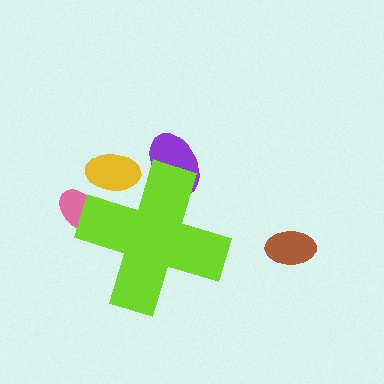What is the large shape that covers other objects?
A lime cross.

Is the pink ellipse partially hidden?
Yes, the pink ellipse is partially hidden behind the lime cross.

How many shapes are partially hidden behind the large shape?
3 shapes are partially hidden.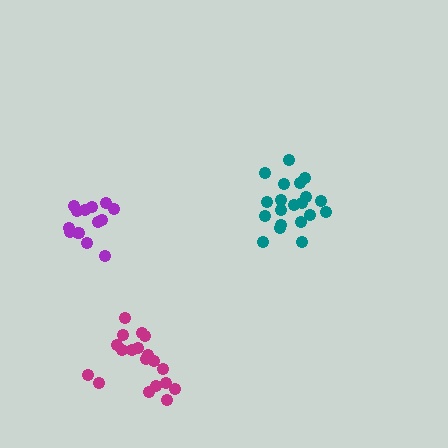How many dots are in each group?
Group 1: 20 dots, Group 2: 14 dots, Group 3: 19 dots (53 total).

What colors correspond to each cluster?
The clusters are colored: teal, purple, magenta.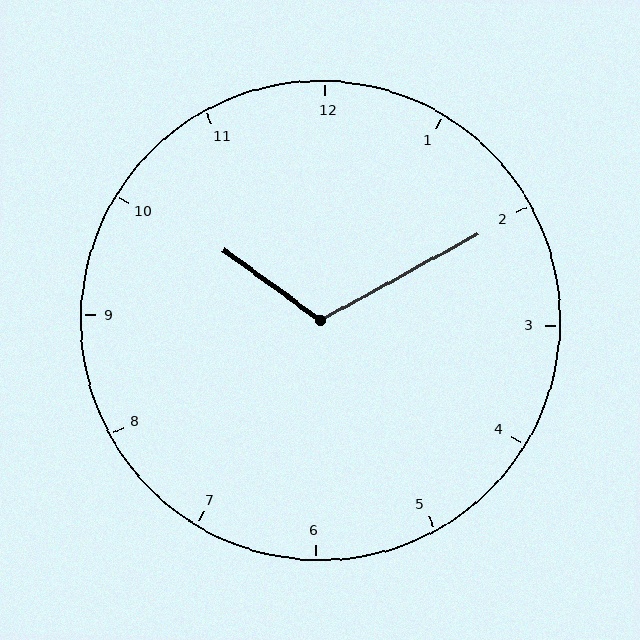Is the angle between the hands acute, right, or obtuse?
It is obtuse.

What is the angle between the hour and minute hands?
Approximately 115 degrees.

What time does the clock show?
10:10.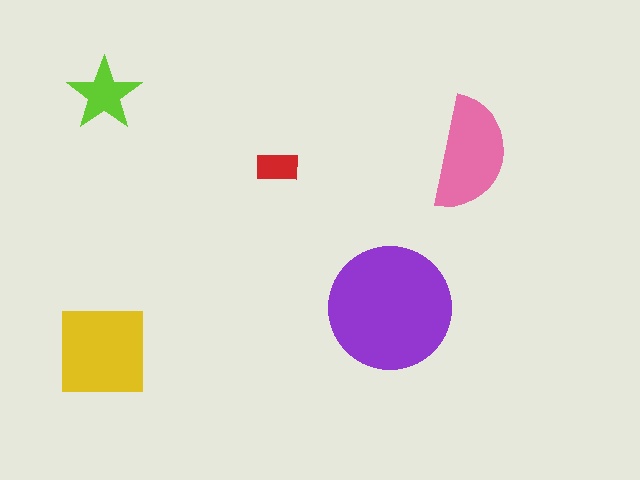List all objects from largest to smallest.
The purple circle, the yellow square, the pink semicircle, the lime star, the red rectangle.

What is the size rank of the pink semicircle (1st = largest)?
3rd.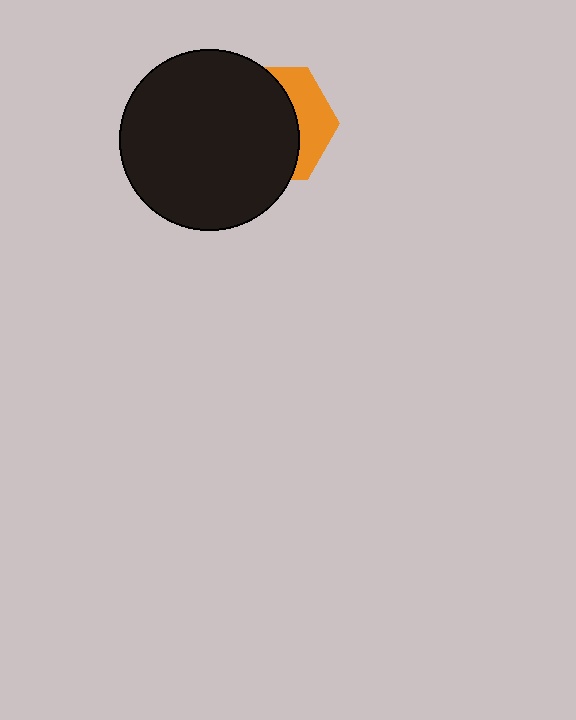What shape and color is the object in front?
The object in front is a black circle.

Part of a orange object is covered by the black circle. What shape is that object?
It is a hexagon.